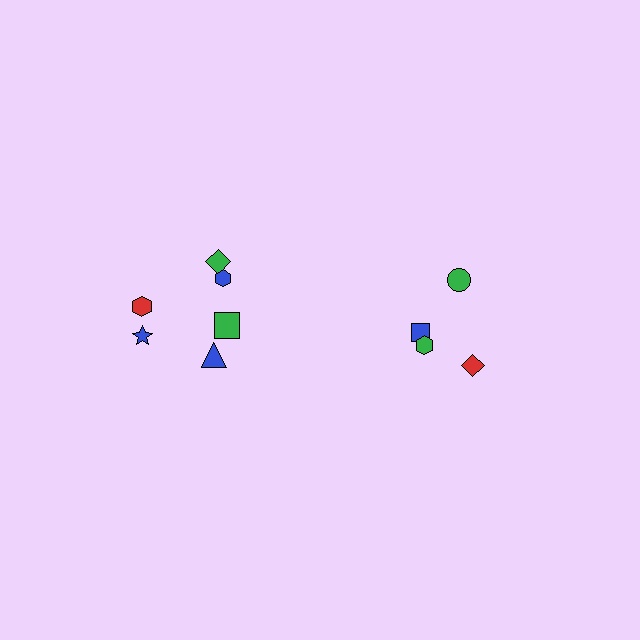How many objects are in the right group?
There are 4 objects.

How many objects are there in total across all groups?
There are 10 objects.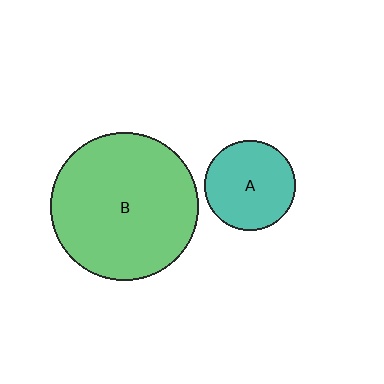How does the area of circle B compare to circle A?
Approximately 2.7 times.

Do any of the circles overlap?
No, none of the circles overlap.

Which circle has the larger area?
Circle B (green).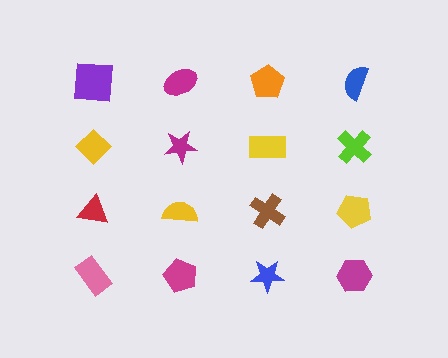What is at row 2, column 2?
A magenta star.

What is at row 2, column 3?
A yellow rectangle.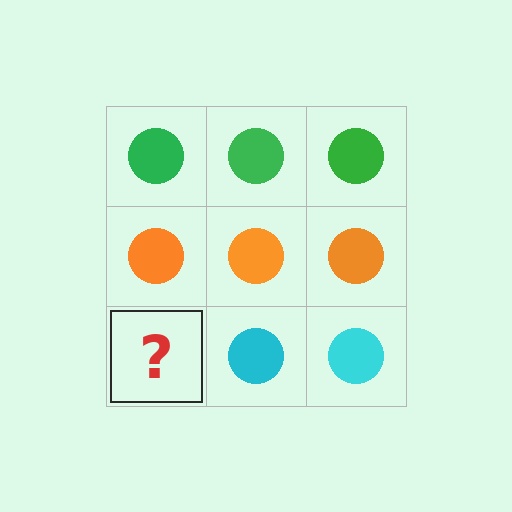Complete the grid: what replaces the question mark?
The question mark should be replaced with a cyan circle.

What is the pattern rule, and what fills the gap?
The rule is that each row has a consistent color. The gap should be filled with a cyan circle.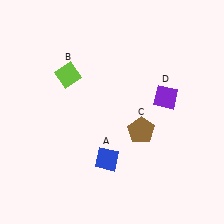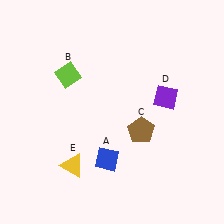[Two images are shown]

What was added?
A yellow triangle (E) was added in Image 2.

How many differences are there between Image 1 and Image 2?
There is 1 difference between the two images.